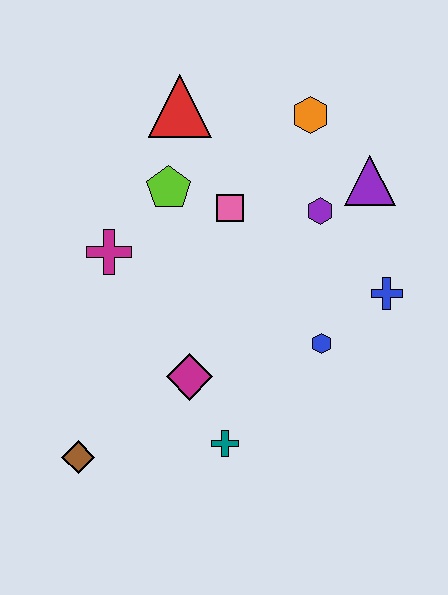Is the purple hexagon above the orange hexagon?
No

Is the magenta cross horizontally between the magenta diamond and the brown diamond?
Yes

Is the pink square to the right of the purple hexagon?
No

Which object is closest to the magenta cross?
The lime pentagon is closest to the magenta cross.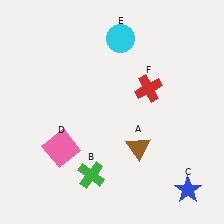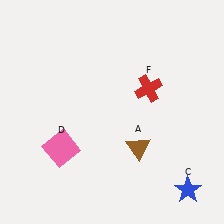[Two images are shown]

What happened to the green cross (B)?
The green cross (B) was removed in Image 2. It was in the bottom-left area of Image 1.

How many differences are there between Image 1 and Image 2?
There are 2 differences between the two images.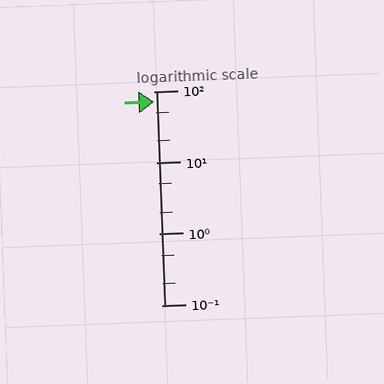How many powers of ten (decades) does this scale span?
The scale spans 3 decades, from 0.1 to 100.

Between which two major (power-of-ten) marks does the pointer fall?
The pointer is between 10 and 100.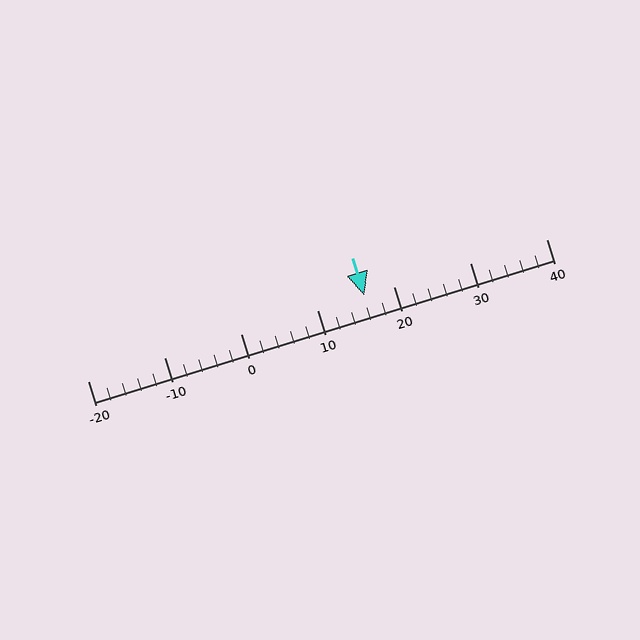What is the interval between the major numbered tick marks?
The major tick marks are spaced 10 units apart.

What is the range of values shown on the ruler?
The ruler shows values from -20 to 40.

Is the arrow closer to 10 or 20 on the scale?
The arrow is closer to 20.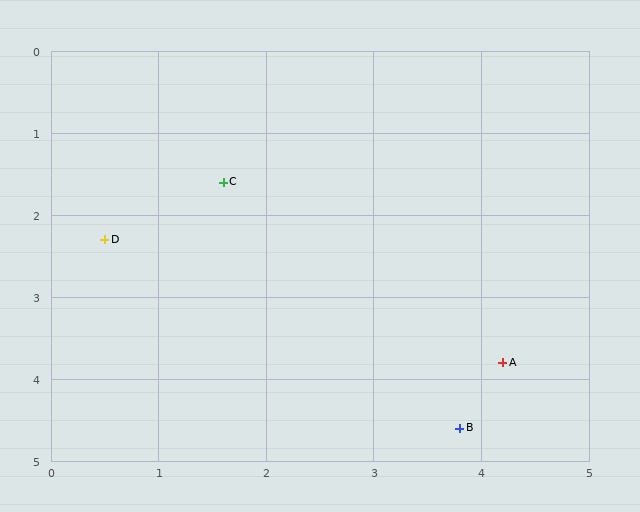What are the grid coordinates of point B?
Point B is at approximately (3.8, 4.6).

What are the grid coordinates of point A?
Point A is at approximately (4.2, 3.8).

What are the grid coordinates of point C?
Point C is at approximately (1.6, 1.6).